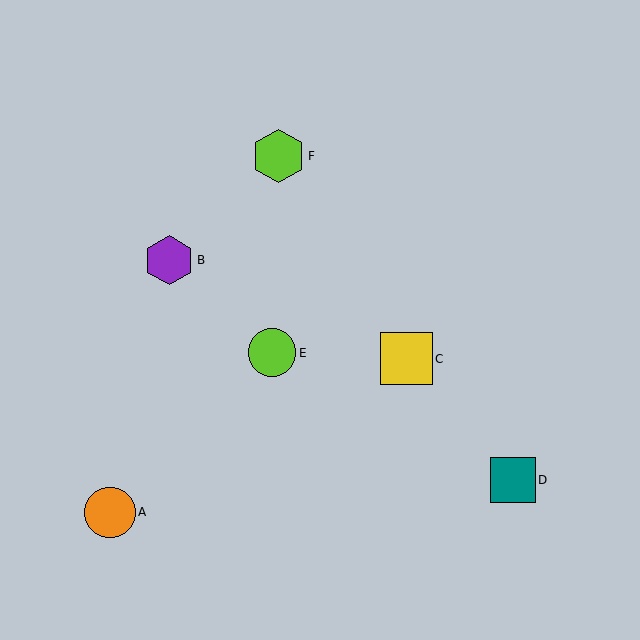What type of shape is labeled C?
Shape C is a yellow square.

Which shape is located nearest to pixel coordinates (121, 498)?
The orange circle (labeled A) at (110, 512) is nearest to that location.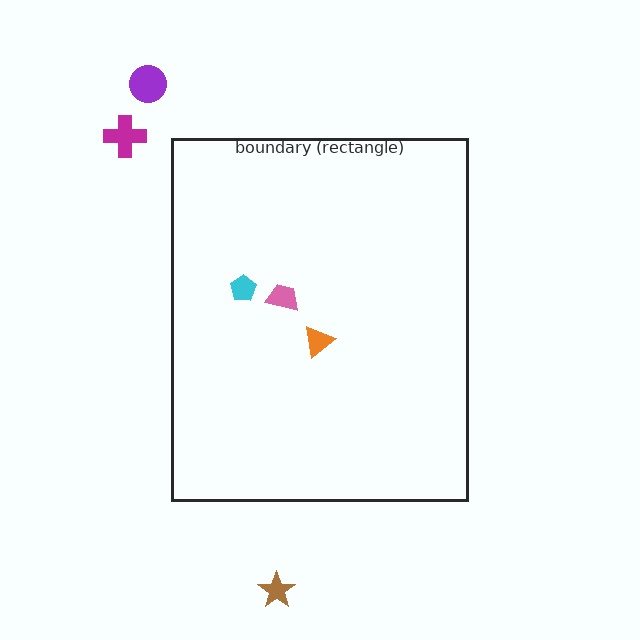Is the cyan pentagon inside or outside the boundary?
Inside.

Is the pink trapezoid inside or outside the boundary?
Inside.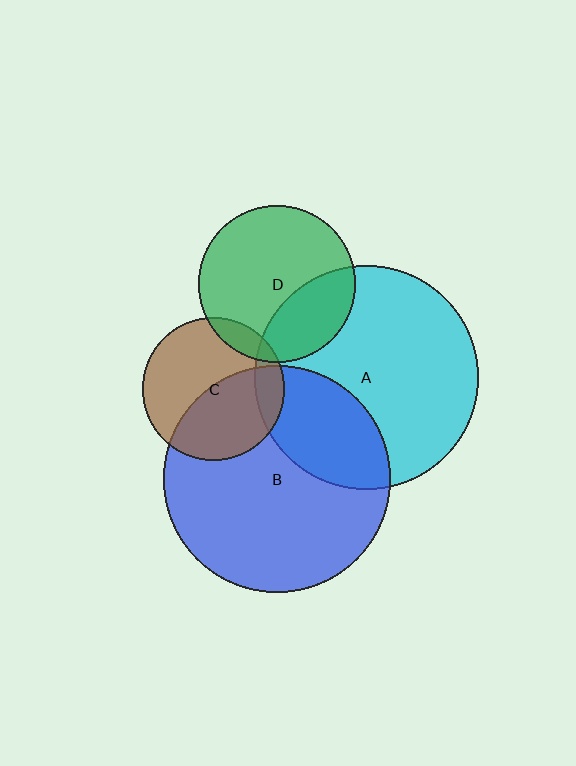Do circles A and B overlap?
Yes.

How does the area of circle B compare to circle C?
Approximately 2.5 times.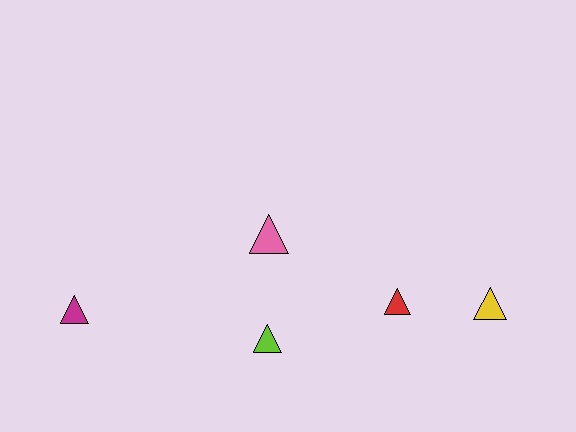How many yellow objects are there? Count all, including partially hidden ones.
There is 1 yellow object.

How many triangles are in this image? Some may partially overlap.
There are 5 triangles.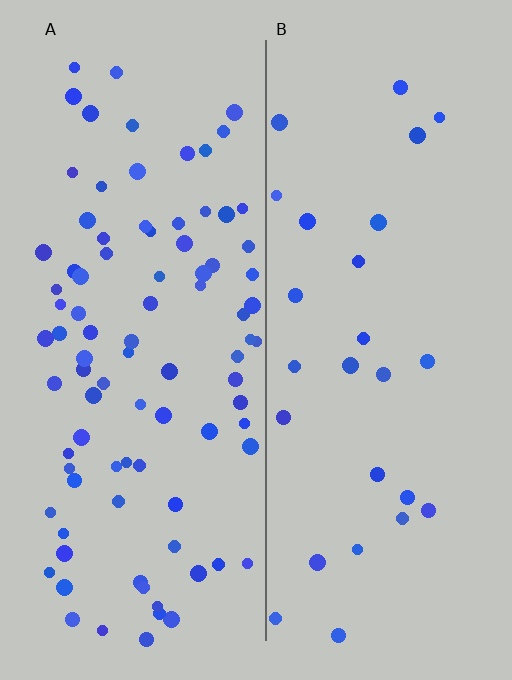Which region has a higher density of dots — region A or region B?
A (the left).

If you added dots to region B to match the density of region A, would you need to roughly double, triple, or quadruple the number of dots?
Approximately triple.